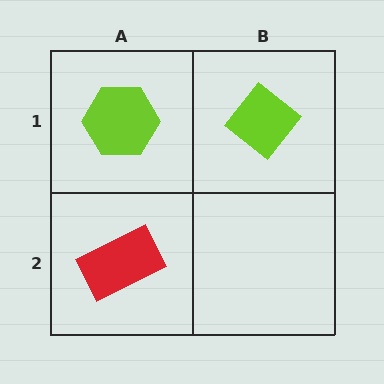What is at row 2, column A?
A red rectangle.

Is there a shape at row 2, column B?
No, that cell is empty.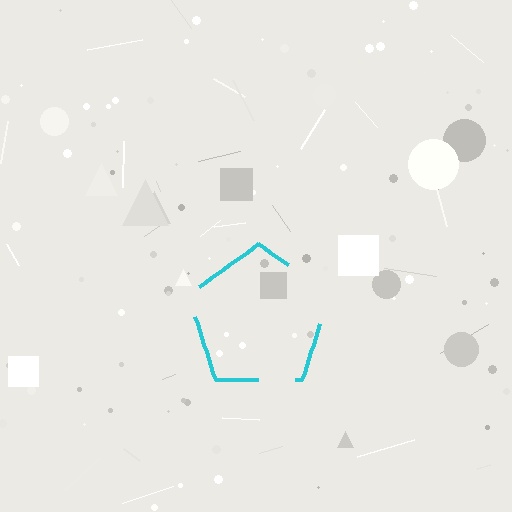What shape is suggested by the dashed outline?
The dashed outline suggests a pentagon.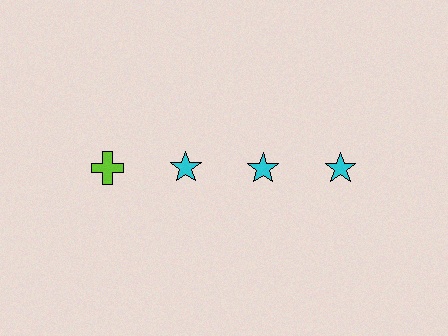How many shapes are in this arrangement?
There are 4 shapes arranged in a grid pattern.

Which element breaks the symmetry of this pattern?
The lime cross in the top row, leftmost column breaks the symmetry. All other shapes are cyan stars.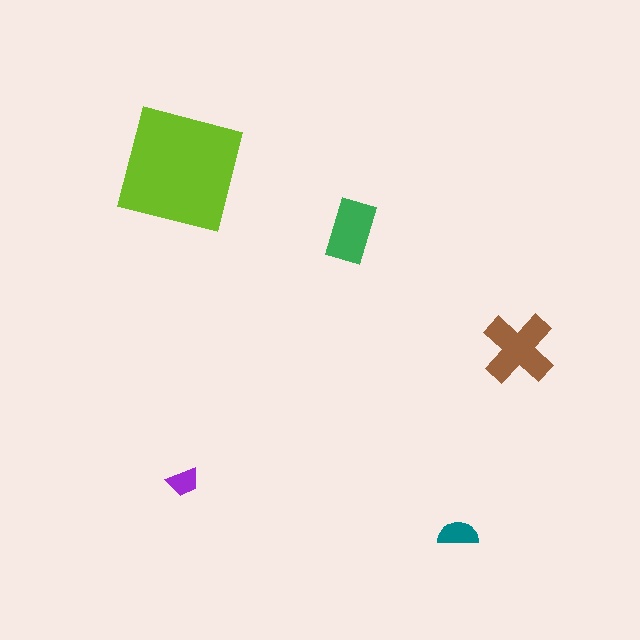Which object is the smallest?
The purple trapezoid.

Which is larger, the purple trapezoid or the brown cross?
The brown cross.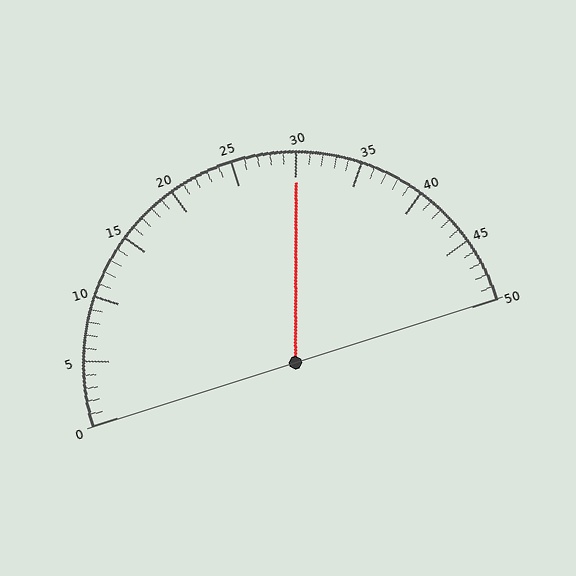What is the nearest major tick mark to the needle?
The nearest major tick mark is 30.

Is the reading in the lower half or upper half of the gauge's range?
The reading is in the upper half of the range (0 to 50).